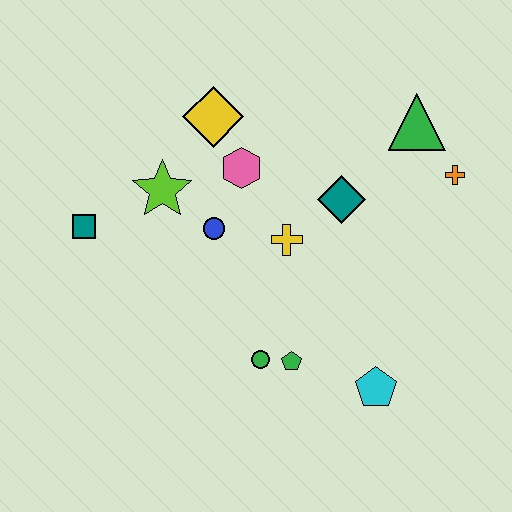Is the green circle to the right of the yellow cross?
No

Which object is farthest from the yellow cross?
The teal square is farthest from the yellow cross.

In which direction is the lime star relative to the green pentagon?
The lime star is above the green pentagon.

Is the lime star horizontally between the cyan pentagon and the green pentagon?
No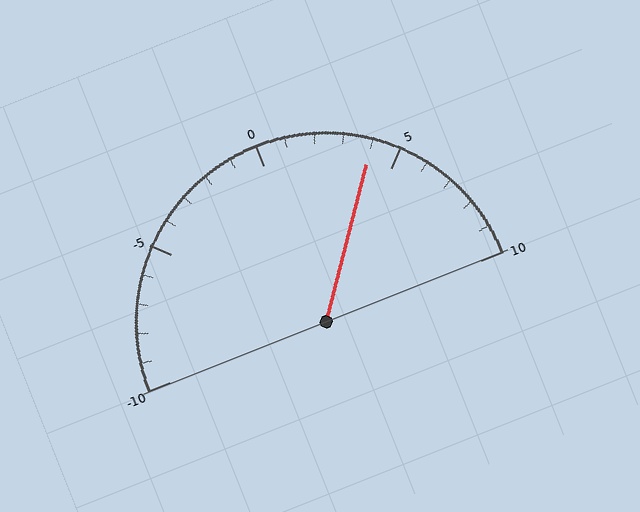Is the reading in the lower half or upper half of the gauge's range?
The reading is in the upper half of the range (-10 to 10).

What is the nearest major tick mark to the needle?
The nearest major tick mark is 5.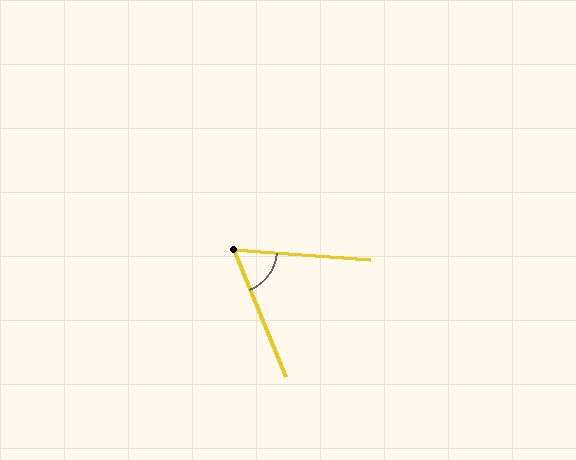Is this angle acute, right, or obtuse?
It is acute.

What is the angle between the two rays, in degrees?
Approximately 64 degrees.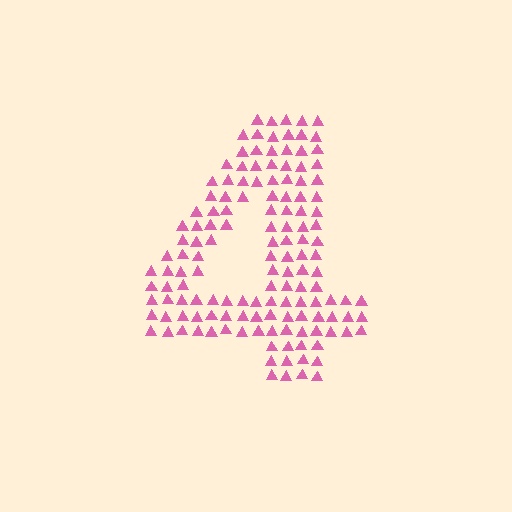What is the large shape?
The large shape is the digit 4.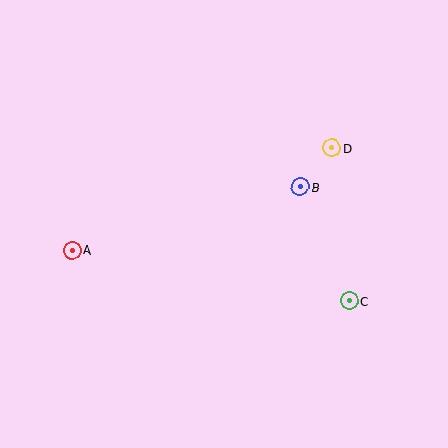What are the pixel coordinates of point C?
Point C is at (349, 301).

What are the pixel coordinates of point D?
Point D is at (332, 148).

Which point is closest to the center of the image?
Point B at (300, 187) is closest to the center.